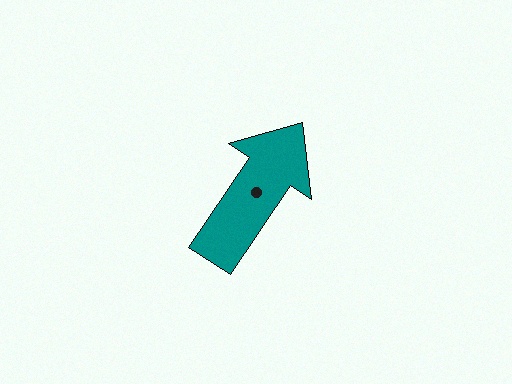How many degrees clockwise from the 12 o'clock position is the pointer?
Approximately 34 degrees.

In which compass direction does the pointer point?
Northeast.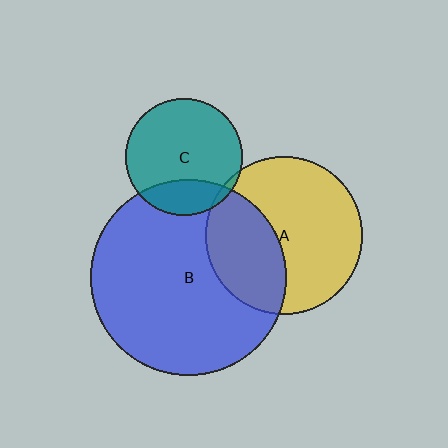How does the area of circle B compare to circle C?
Approximately 2.8 times.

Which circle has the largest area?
Circle B (blue).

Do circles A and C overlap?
Yes.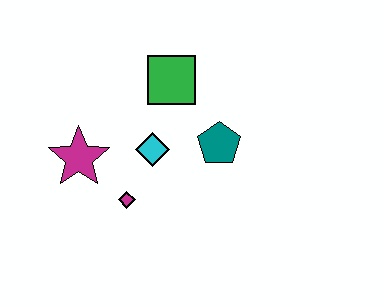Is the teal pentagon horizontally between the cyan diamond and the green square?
No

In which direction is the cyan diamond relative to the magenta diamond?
The cyan diamond is above the magenta diamond.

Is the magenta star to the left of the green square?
Yes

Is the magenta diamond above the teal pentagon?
No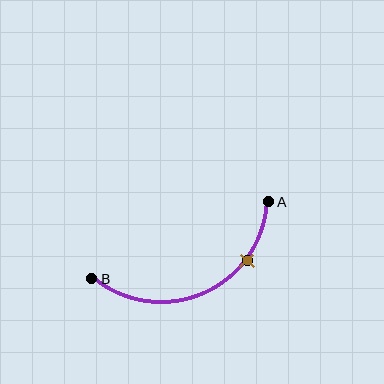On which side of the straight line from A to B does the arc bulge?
The arc bulges below the straight line connecting A and B.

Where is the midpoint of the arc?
The arc midpoint is the point on the curve farthest from the straight line joining A and B. It sits below that line.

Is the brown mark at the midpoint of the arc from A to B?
No. The brown mark lies on the arc but is closer to endpoint A. The arc midpoint would be at the point on the curve equidistant along the arc from both A and B.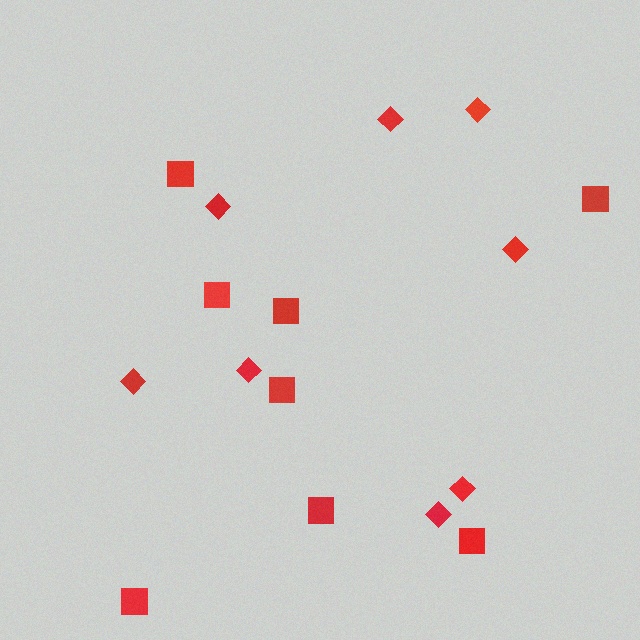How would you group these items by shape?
There are 2 groups: one group of diamonds (8) and one group of squares (8).